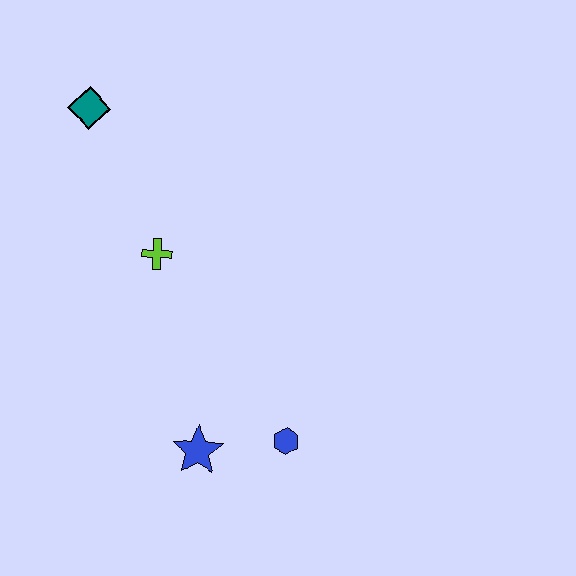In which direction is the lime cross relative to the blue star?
The lime cross is above the blue star.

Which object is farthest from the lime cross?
The blue hexagon is farthest from the lime cross.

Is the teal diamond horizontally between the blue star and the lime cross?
No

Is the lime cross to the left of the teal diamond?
No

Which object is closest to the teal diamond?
The lime cross is closest to the teal diamond.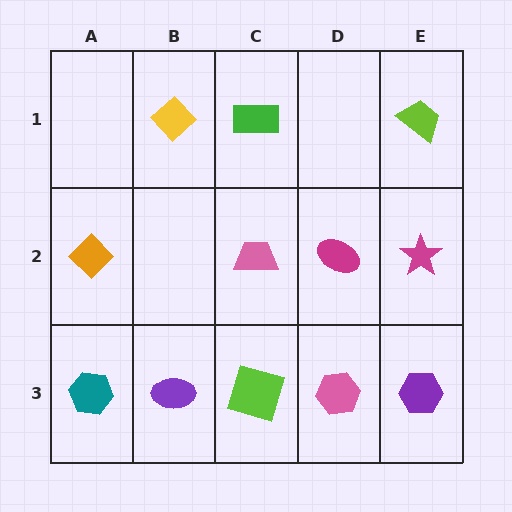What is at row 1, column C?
A green rectangle.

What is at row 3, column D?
A pink hexagon.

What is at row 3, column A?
A teal hexagon.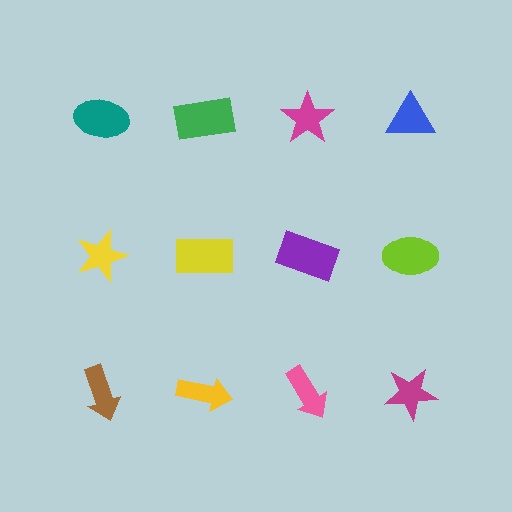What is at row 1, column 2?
A green rectangle.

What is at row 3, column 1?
A brown arrow.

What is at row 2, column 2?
A yellow rectangle.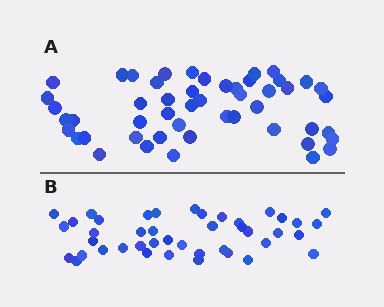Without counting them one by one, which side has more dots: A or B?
Region A (the top region) has more dots.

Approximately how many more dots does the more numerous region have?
Region A has roughly 8 or so more dots than region B.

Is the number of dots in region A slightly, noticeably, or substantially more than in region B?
Region A has only slightly more — the two regions are fairly close. The ratio is roughly 1.2 to 1.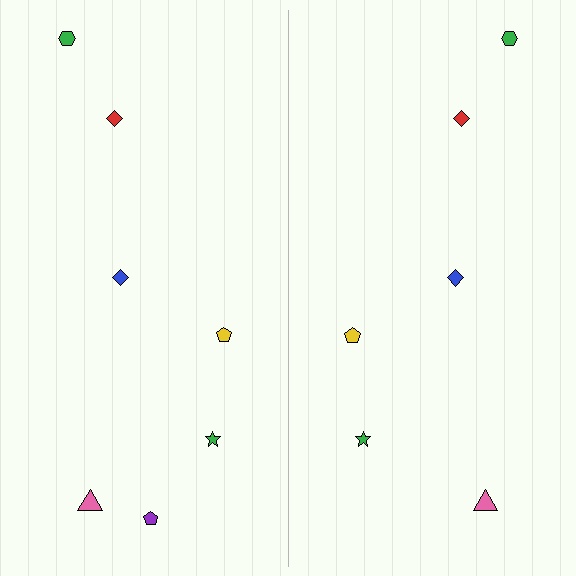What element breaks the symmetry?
A purple pentagon is missing from the right side.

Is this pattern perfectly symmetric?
No, the pattern is not perfectly symmetric. A purple pentagon is missing from the right side.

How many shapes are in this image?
There are 13 shapes in this image.